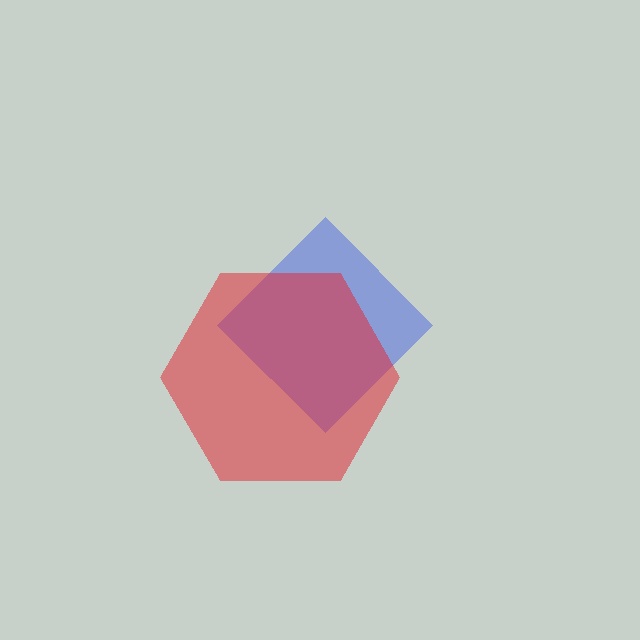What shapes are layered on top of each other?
The layered shapes are: a blue diamond, a red hexagon.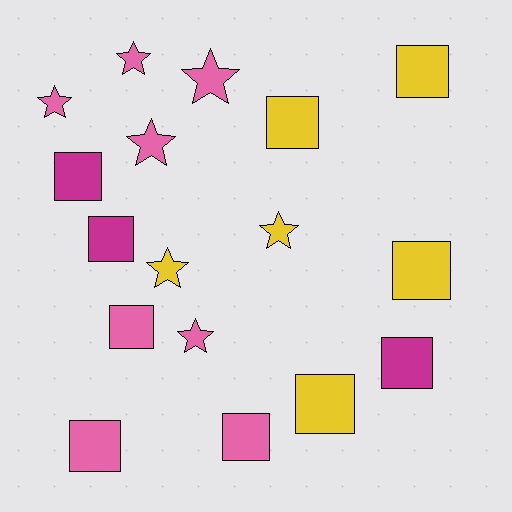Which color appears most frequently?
Pink, with 8 objects.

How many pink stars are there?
There are 5 pink stars.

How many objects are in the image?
There are 17 objects.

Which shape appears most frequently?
Square, with 10 objects.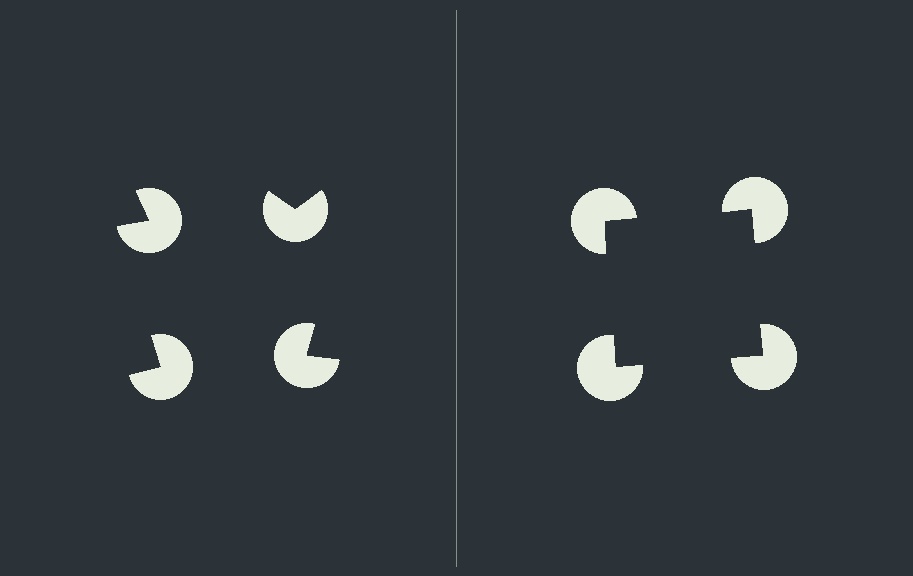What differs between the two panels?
The pac-man discs are positioned identically on both sides; only the wedge orientations differ. On the right they align to a square; on the left they are misaligned.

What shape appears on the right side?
An illusory square.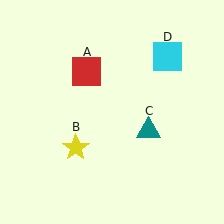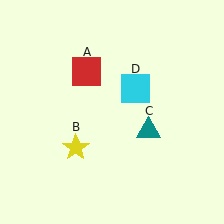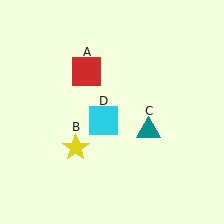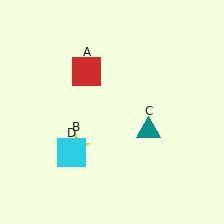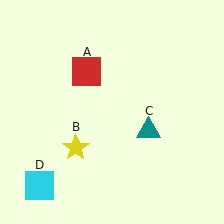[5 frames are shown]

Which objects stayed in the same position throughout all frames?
Red square (object A) and yellow star (object B) and teal triangle (object C) remained stationary.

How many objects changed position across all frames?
1 object changed position: cyan square (object D).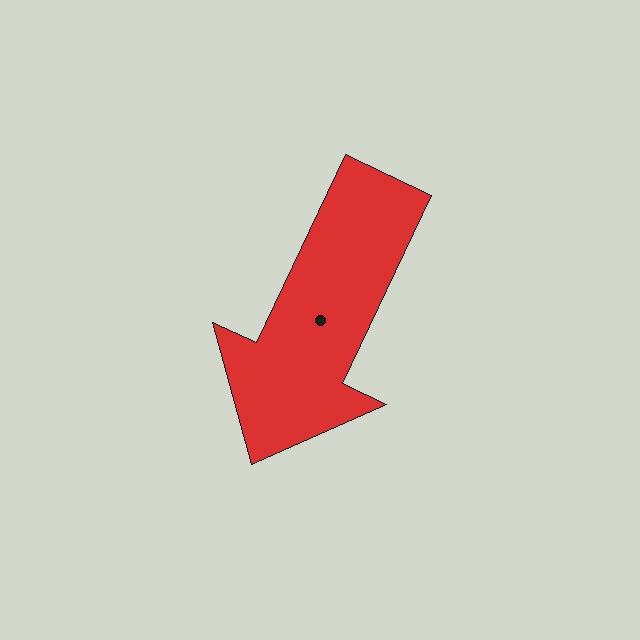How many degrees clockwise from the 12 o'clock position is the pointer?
Approximately 205 degrees.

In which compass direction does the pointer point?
Southwest.